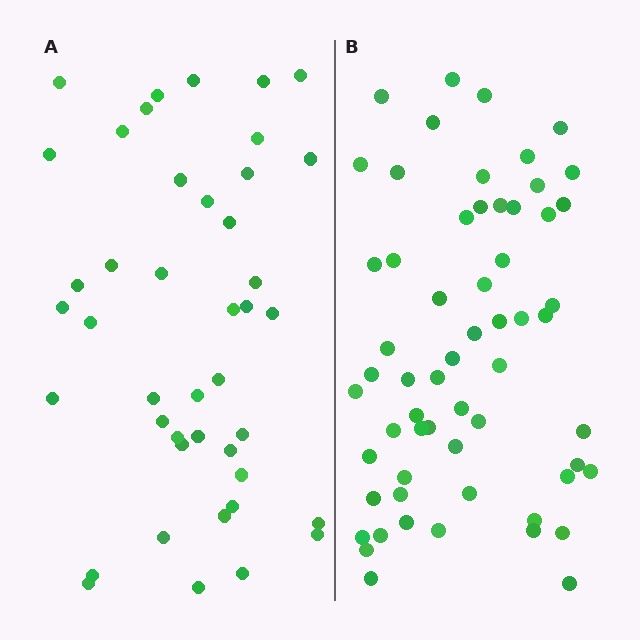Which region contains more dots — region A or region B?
Region B (the right region) has more dots.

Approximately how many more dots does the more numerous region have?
Region B has approximately 15 more dots than region A.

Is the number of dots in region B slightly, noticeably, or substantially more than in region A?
Region B has noticeably more, but not dramatically so. The ratio is roughly 1.4 to 1.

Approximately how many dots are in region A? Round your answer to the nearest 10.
About 40 dots. (The exact count is 43, which rounds to 40.)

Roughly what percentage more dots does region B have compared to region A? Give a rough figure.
About 40% more.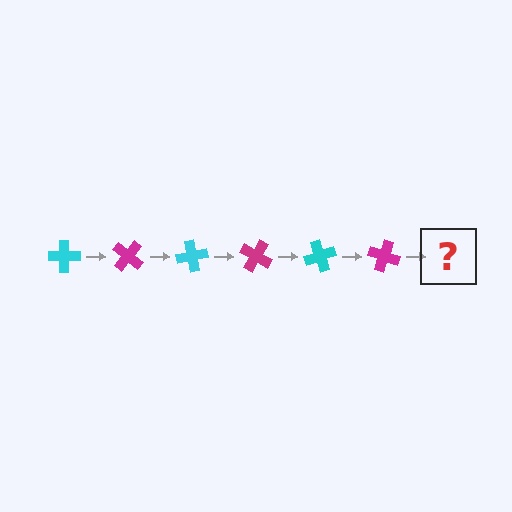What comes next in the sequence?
The next element should be a cyan cross, rotated 240 degrees from the start.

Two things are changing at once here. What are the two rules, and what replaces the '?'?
The two rules are that it rotates 40 degrees each step and the color cycles through cyan and magenta. The '?' should be a cyan cross, rotated 240 degrees from the start.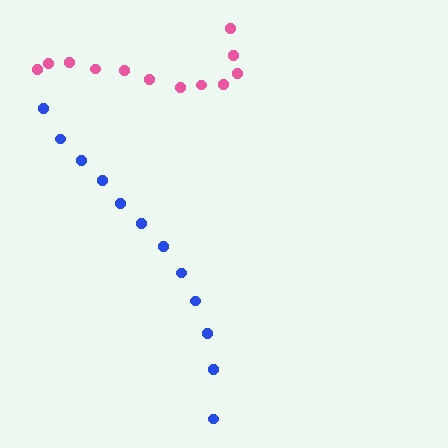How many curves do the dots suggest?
There are 2 distinct paths.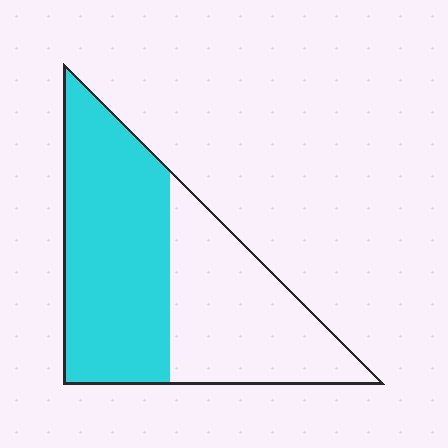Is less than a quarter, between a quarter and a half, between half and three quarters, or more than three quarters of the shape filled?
Between half and three quarters.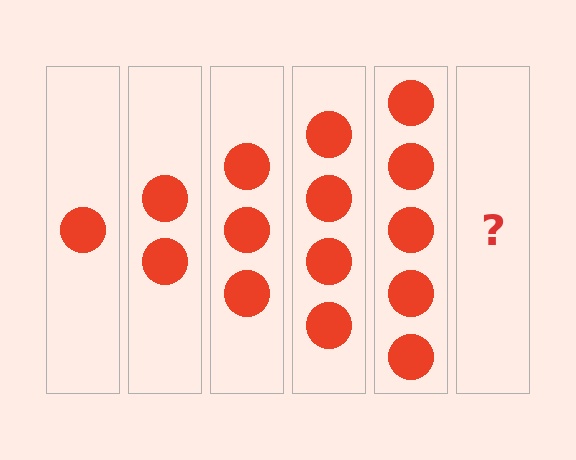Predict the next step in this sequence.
The next step is 6 circles.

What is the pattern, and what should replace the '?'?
The pattern is that each step adds one more circle. The '?' should be 6 circles.